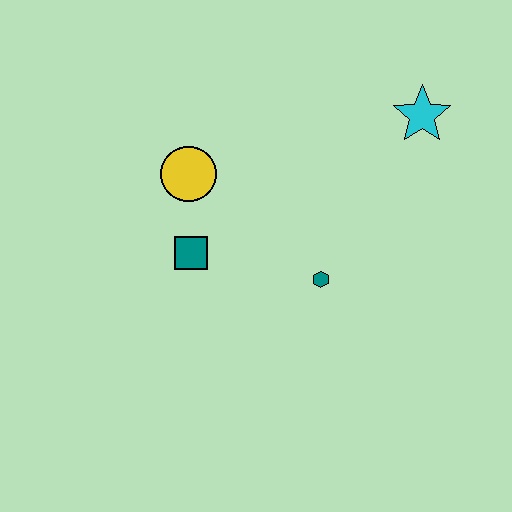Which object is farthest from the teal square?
The cyan star is farthest from the teal square.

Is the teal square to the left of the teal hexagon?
Yes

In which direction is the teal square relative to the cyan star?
The teal square is to the left of the cyan star.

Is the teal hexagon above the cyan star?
No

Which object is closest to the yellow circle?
The teal square is closest to the yellow circle.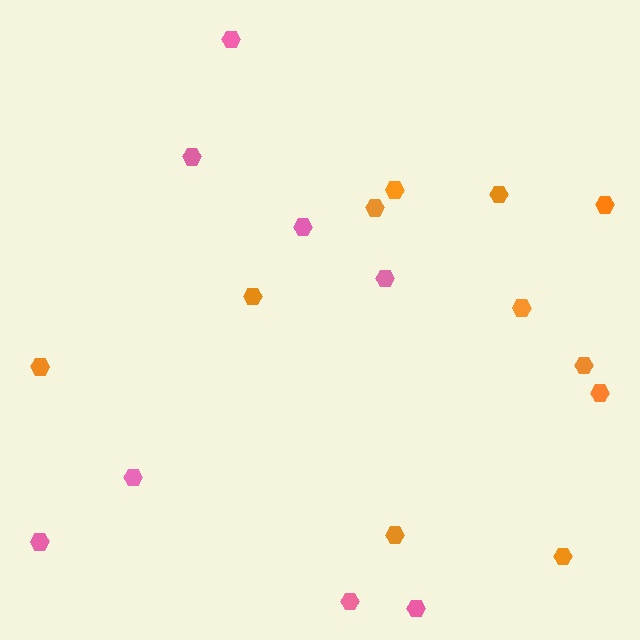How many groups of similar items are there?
There are 2 groups: one group of orange hexagons (11) and one group of pink hexagons (8).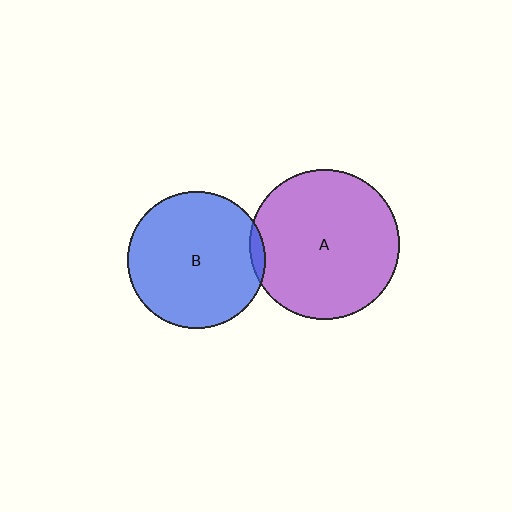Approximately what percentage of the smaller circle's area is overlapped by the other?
Approximately 5%.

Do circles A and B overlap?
Yes.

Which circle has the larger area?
Circle A (purple).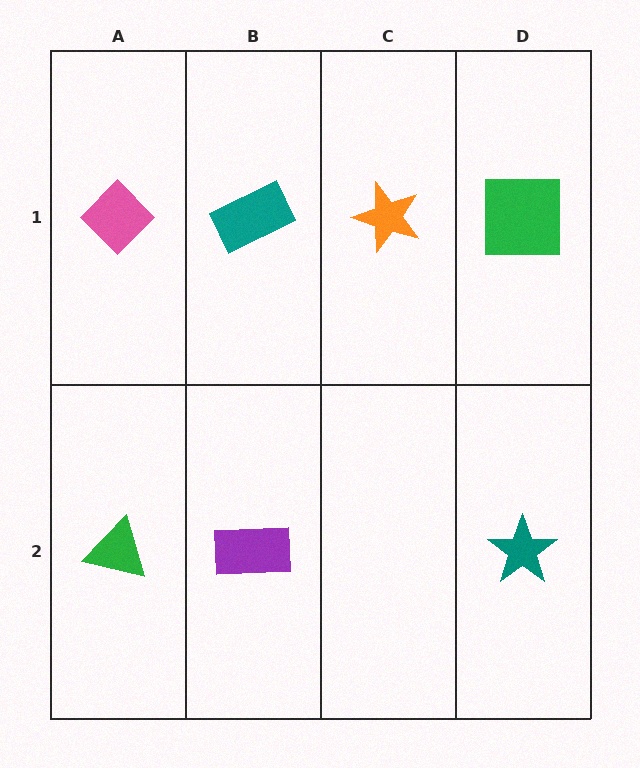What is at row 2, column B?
A purple rectangle.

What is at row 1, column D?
A green square.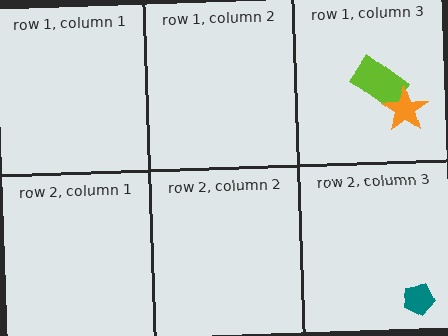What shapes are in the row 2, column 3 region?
The teal pentagon.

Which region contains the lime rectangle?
The row 1, column 3 region.